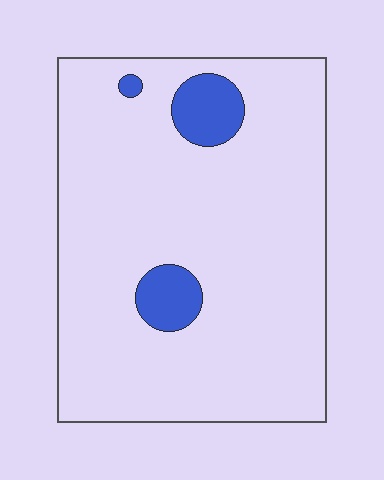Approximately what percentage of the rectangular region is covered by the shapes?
Approximately 10%.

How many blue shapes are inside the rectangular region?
3.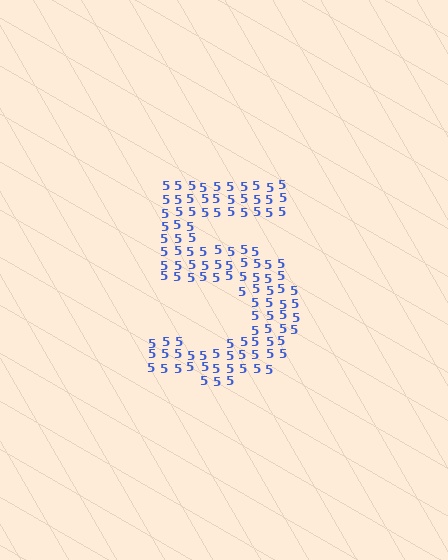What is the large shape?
The large shape is the digit 5.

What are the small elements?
The small elements are digit 5's.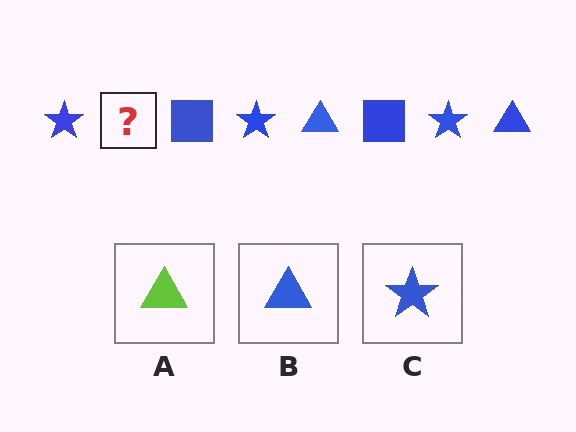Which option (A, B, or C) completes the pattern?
B.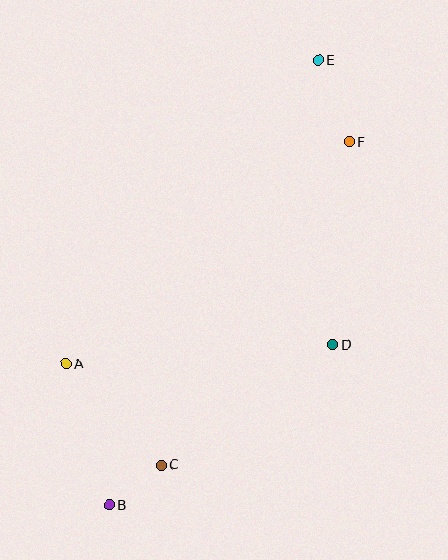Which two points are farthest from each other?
Points B and E are farthest from each other.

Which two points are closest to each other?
Points B and C are closest to each other.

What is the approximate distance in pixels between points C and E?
The distance between C and E is approximately 434 pixels.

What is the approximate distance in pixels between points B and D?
The distance between B and D is approximately 275 pixels.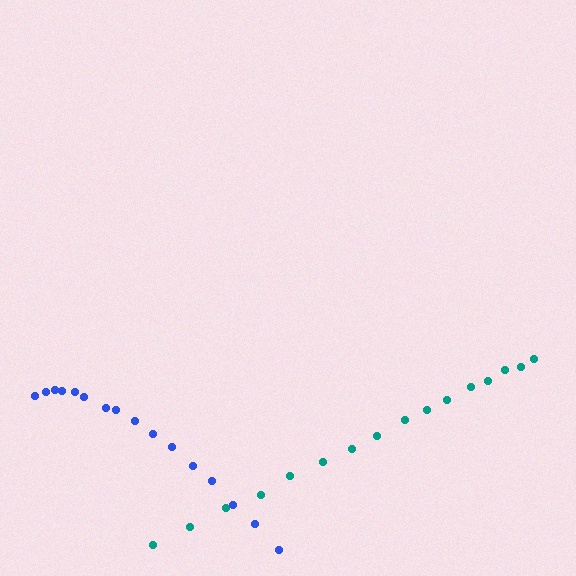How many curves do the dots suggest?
There are 2 distinct paths.